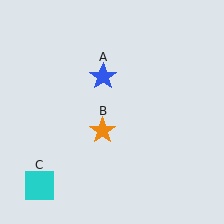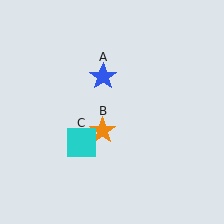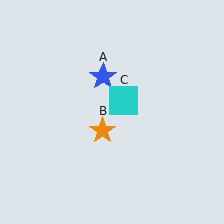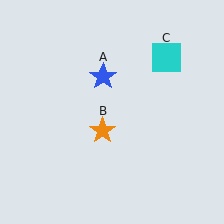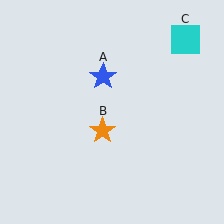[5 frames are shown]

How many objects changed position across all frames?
1 object changed position: cyan square (object C).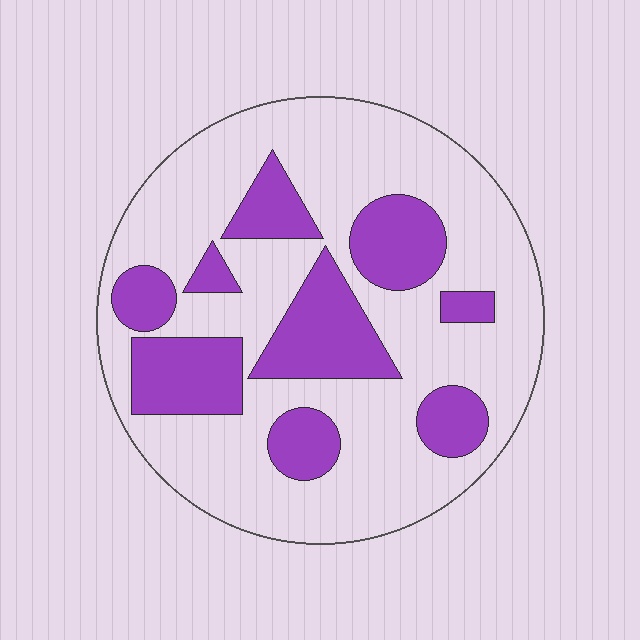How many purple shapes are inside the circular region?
9.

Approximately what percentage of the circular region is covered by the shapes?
Approximately 30%.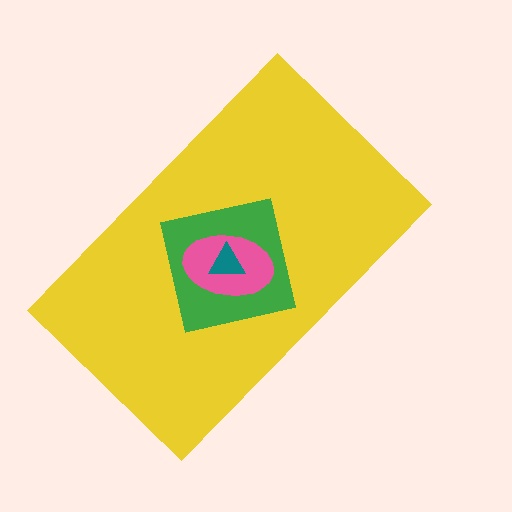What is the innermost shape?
The teal triangle.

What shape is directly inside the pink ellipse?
The teal triangle.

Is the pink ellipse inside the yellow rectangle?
Yes.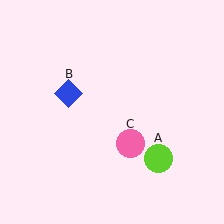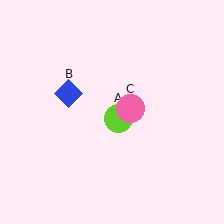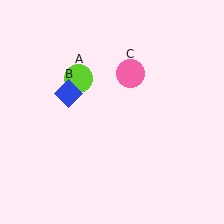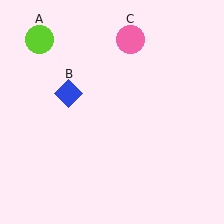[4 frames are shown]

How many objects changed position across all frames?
2 objects changed position: lime circle (object A), pink circle (object C).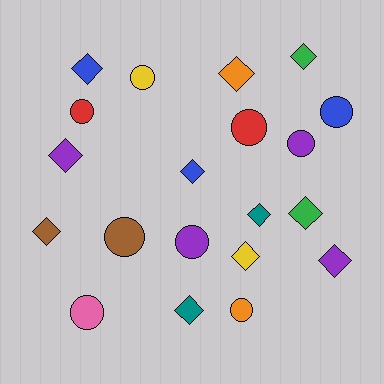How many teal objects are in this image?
There are 2 teal objects.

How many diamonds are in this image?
There are 11 diamonds.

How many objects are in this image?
There are 20 objects.